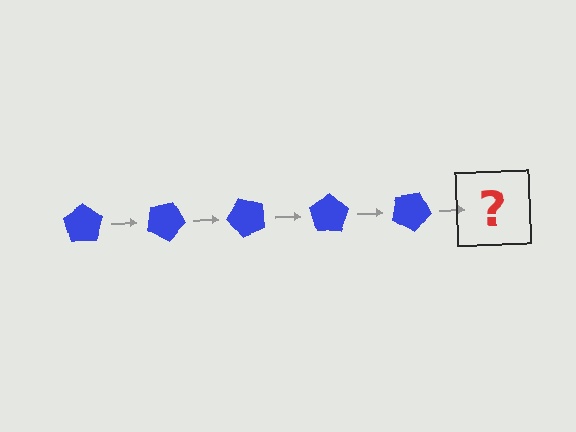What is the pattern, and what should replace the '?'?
The pattern is that the pentagon rotates 25 degrees each step. The '?' should be a blue pentagon rotated 125 degrees.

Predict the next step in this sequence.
The next step is a blue pentagon rotated 125 degrees.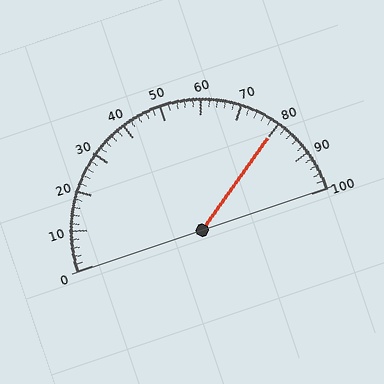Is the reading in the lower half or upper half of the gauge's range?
The reading is in the upper half of the range (0 to 100).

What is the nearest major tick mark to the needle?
The nearest major tick mark is 80.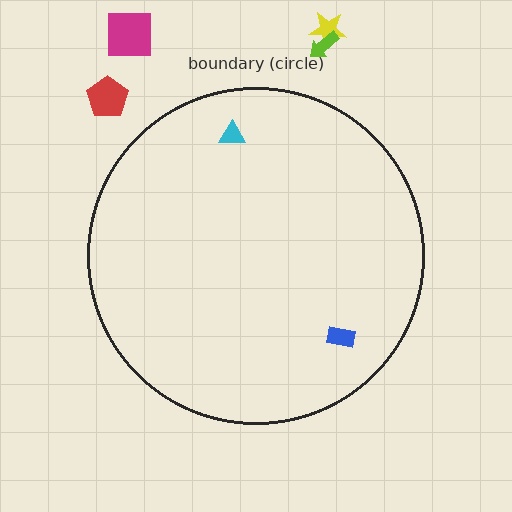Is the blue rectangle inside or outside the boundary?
Inside.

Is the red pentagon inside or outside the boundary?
Outside.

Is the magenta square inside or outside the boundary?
Outside.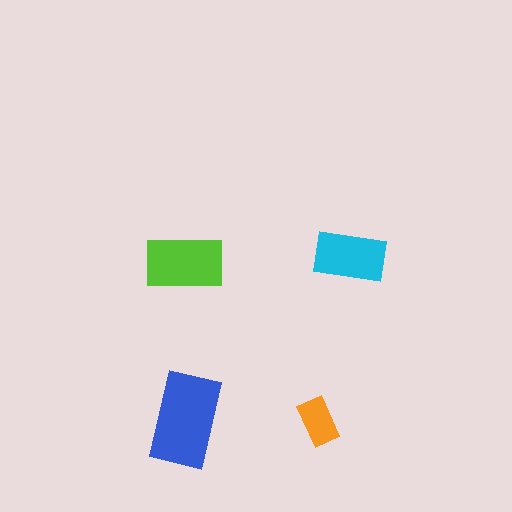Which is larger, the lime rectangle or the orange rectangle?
The lime one.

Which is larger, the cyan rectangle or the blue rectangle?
The blue one.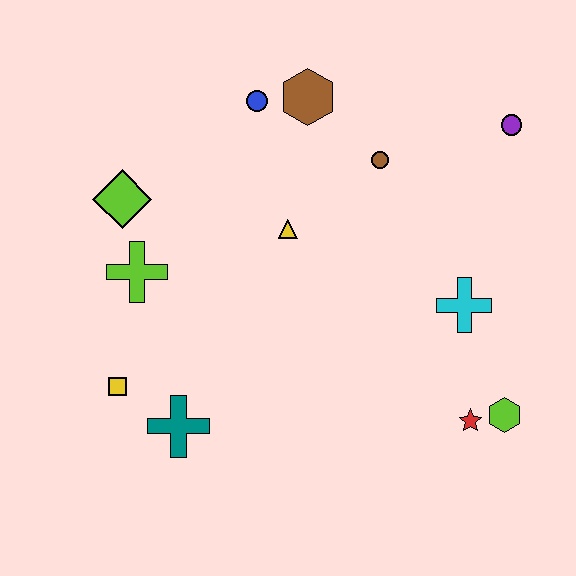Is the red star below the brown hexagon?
Yes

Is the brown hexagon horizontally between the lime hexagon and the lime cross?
Yes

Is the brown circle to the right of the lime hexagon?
No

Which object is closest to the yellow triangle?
The brown circle is closest to the yellow triangle.